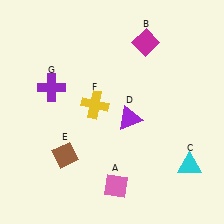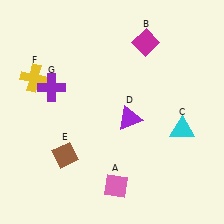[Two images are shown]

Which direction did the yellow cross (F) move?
The yellow cross (F) moved left.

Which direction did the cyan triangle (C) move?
The cyan triangle (C) moved up.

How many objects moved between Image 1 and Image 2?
2 objects moved between the two images.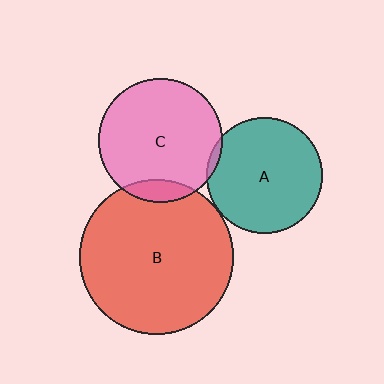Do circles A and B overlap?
Yes.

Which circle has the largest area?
Circle B (red).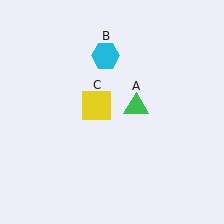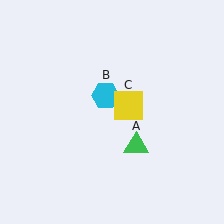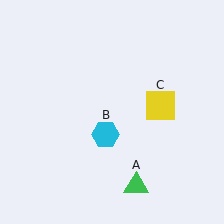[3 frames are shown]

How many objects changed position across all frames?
3 objects changed position: green triangle (object A), cyan hexagon (object B), yellow square (object C).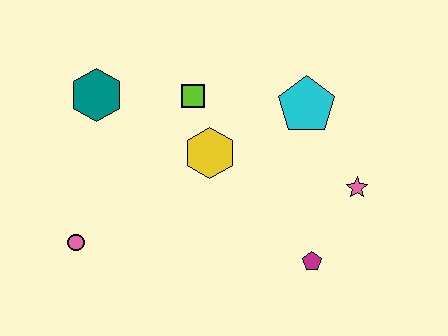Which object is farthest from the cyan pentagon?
The pink circle is farthest from the cyan pentagon.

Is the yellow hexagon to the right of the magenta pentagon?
No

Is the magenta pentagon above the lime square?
No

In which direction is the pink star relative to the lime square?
The pink star is to the right of the lime square.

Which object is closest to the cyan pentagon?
The pink star is closest to the cyan pentagon.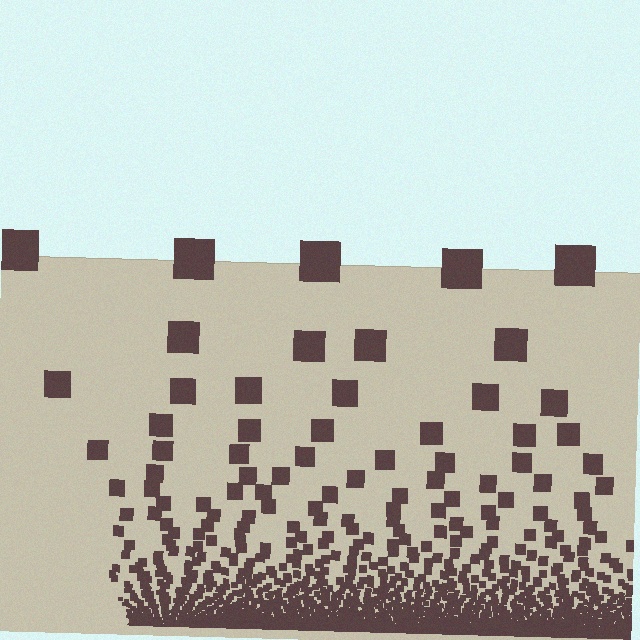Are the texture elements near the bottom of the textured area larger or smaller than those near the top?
Smaller. The gradient is inverted — elements near the bottom are smaller and denser.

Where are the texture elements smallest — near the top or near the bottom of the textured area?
Near the bottom.